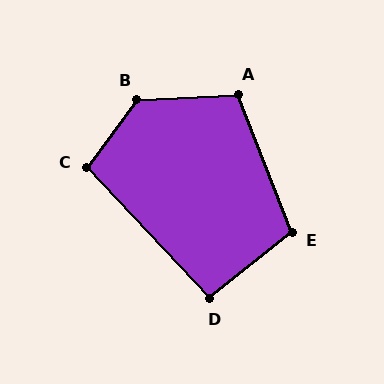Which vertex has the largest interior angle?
B, at approximately 129 degrees.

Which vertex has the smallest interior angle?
D, at approximately 95 degrees.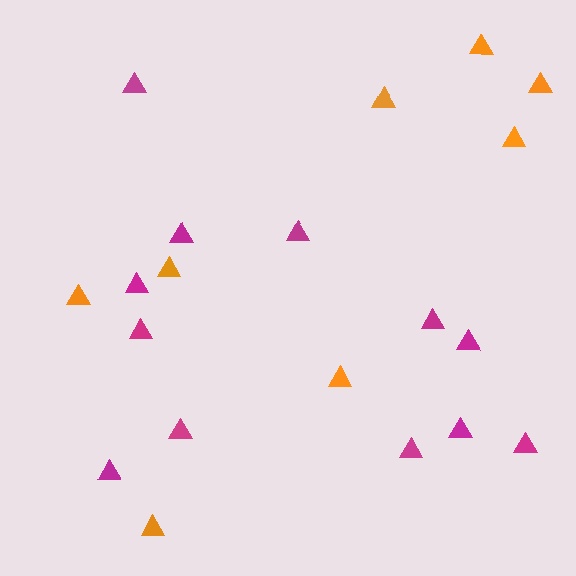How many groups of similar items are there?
There are 2 groups: one group of magenta triangles (12) and one group of orange triangles (8).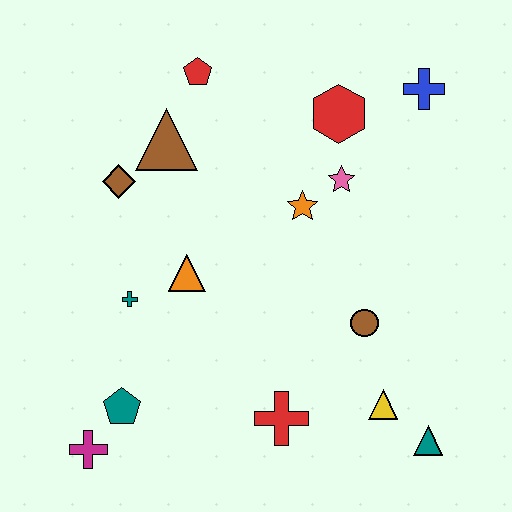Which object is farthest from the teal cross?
The blue cross is farthest from the teal cross.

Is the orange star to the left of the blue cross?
Yes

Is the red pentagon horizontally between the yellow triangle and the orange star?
No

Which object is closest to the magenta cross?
The teal pentagon is closest to the magenta cross.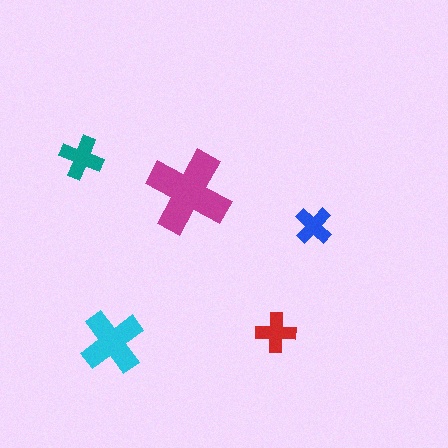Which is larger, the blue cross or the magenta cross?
The magenta one.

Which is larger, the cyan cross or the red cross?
The cyan one.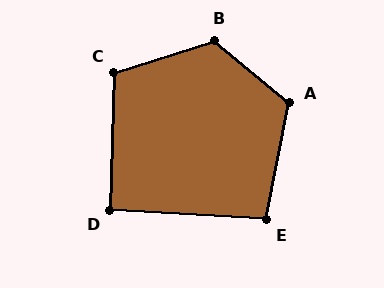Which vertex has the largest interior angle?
B, at approximately 123 degrees.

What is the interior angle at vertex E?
Approximately 98 degrees (obtuse).